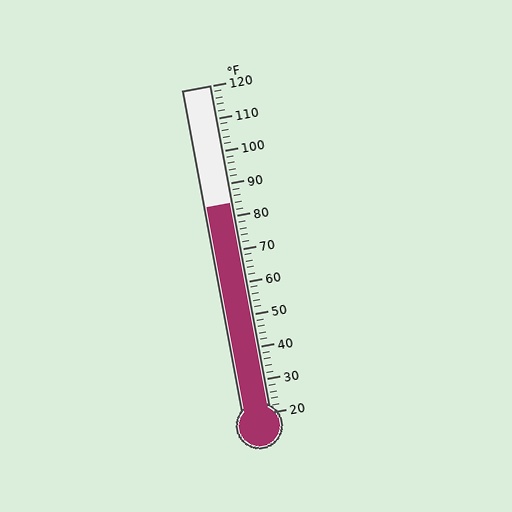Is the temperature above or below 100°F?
The temperature is below 100°F.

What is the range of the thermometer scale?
The thermometer scale ranges from 20°F to 120°F.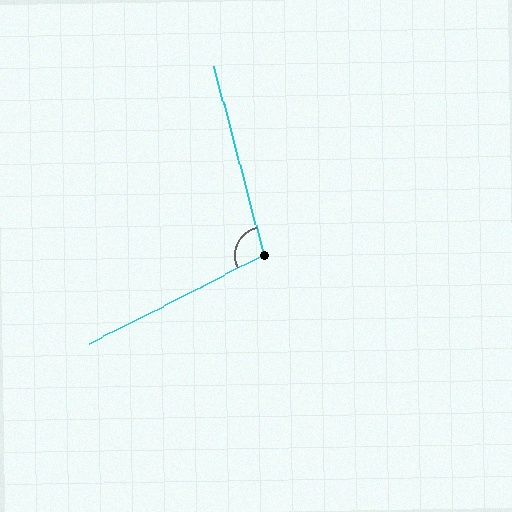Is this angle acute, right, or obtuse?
It is obtuse.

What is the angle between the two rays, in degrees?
Approximately 102 degrees.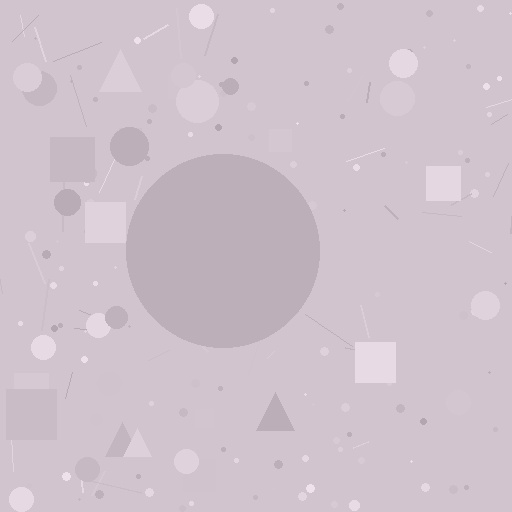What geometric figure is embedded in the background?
A circle is embedded in the background.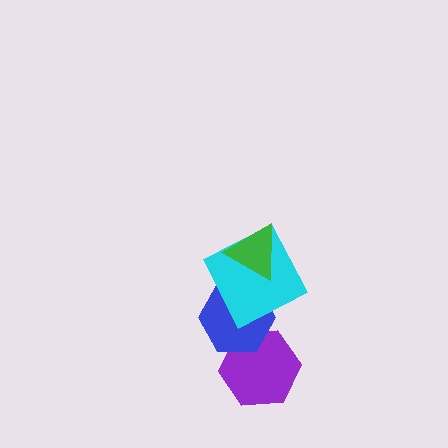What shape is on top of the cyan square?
The green triangle is on top of the cyan square.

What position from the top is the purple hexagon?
The purple hexagon is 4th from the top.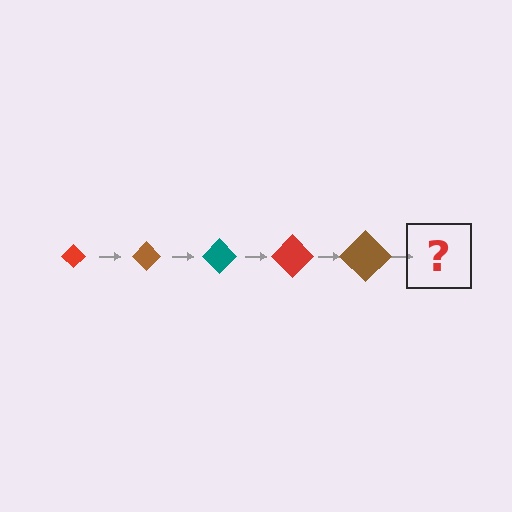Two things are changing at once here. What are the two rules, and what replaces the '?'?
The two rules are that the diamond grows larger each step and the color cycles through red, brown, and teal. The '?' should be a teal diamond, larger than the previous one.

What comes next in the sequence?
The next element should be a teal diamond, larger than the previous one.